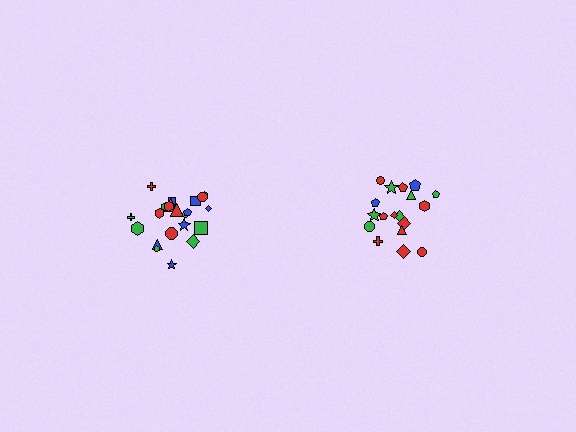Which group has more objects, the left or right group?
The left group.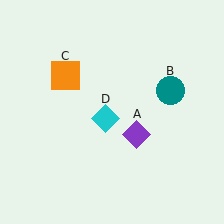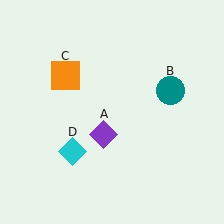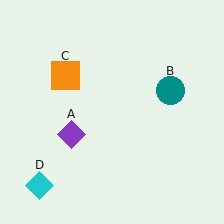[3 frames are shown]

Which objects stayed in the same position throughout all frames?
Teal circle (object B) and orange square (object C) remained stationary.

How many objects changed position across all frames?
2 objects changed position: purple diamond (object A), cyan diamond (object D).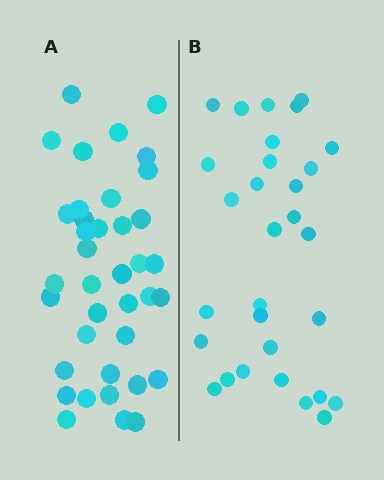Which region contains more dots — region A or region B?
Region A (the left region) has more dots.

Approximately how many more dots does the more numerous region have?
Region A has roughly 8 or so more dots than region B.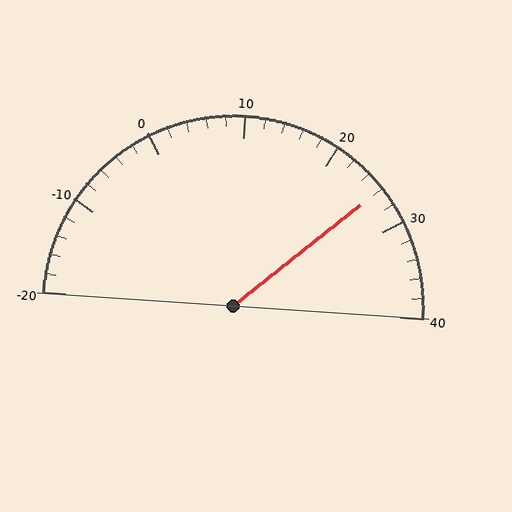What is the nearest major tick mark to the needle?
The nearest major tick mark is 30.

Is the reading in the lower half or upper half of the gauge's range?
The reading is in the upper half of the range (-20 to 40).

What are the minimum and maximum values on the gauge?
The gauge ranges from -20 to 40.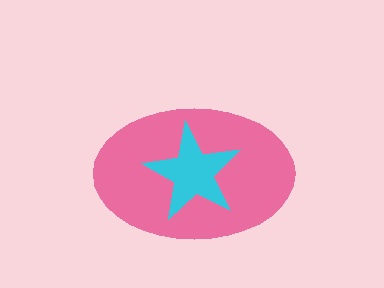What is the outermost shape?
The pink ellipse.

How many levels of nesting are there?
2.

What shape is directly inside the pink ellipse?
The cyan star.